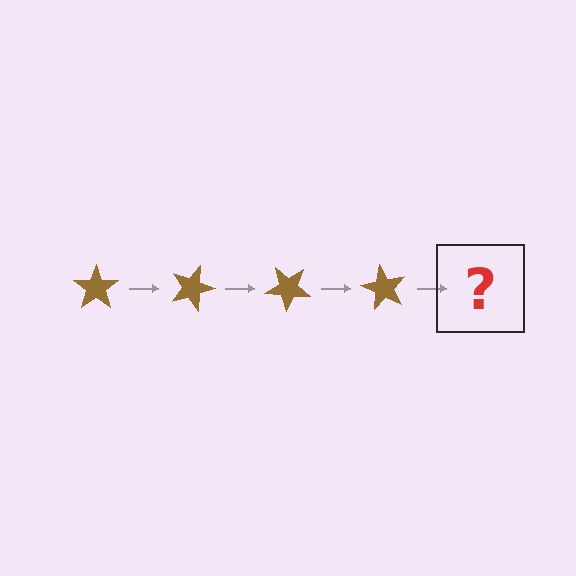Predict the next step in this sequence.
The next step is a brown star rotated 80 degrees.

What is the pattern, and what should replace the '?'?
The pattern is that the star rotates 20 degrees each step. The '?' should be a brown star rotated 80 degrees.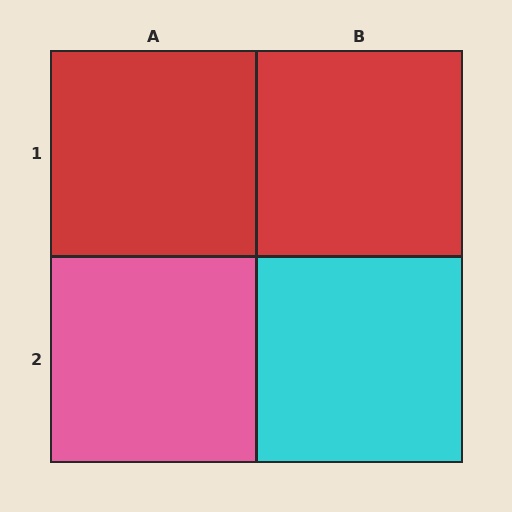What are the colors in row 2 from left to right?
Pink, cyan.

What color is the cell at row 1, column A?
Red.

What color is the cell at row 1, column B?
Red.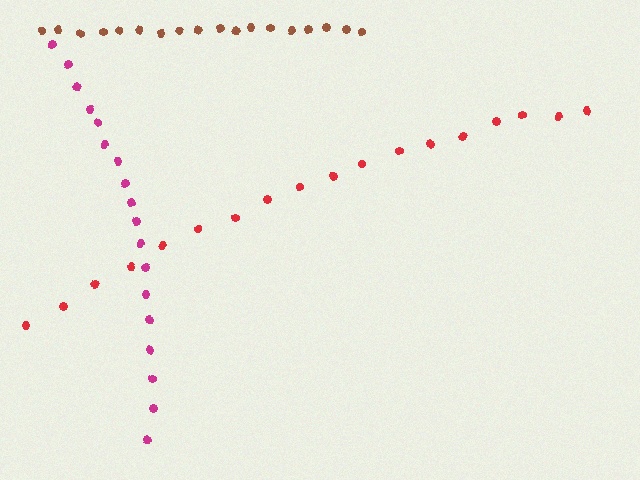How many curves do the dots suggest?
There are 3 distinct paths.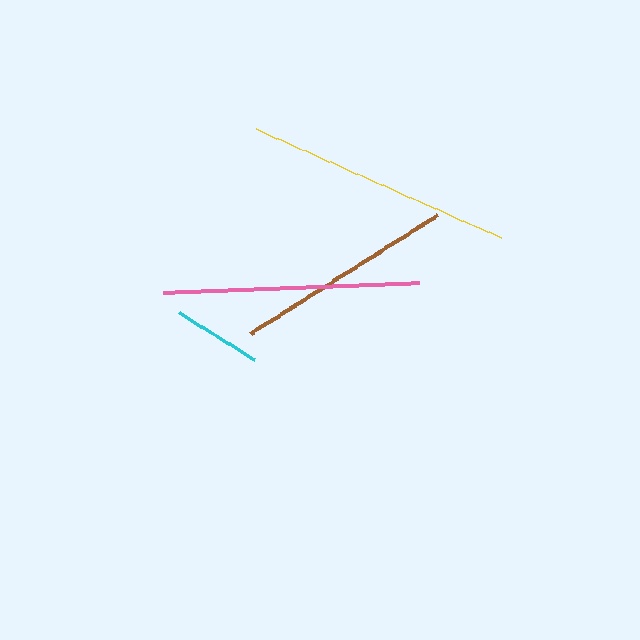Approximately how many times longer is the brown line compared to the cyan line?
The brown line is approximately 2.5 times the length of the cyan line.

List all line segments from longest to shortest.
From longest to shortest: yellow, pink, brown, cyan.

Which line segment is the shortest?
The cyan line is the shortest at approximately 90 pixels.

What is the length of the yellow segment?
The yellow segment is approximately 268 pixels long.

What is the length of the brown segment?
The brown segment is approximately 220 pixels long.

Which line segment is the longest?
The yellow line is the longest at approximately 268 pixels.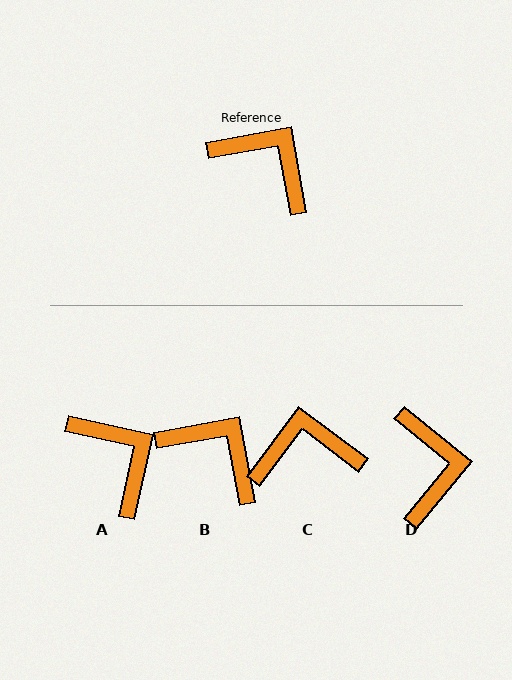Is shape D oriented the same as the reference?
No, it is off by about 50 degrees.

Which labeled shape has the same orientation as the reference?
B.